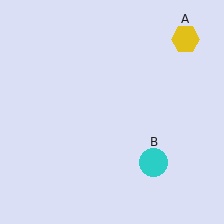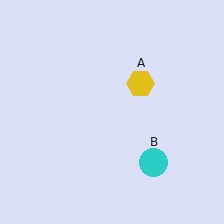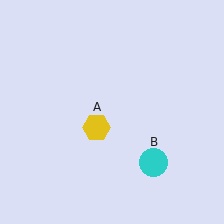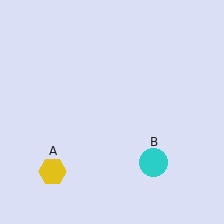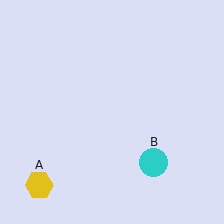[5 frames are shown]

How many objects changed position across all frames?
1 object changed position: yellow hexagon (object A).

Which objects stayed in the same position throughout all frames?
Cyan circle (object B) remained stationary.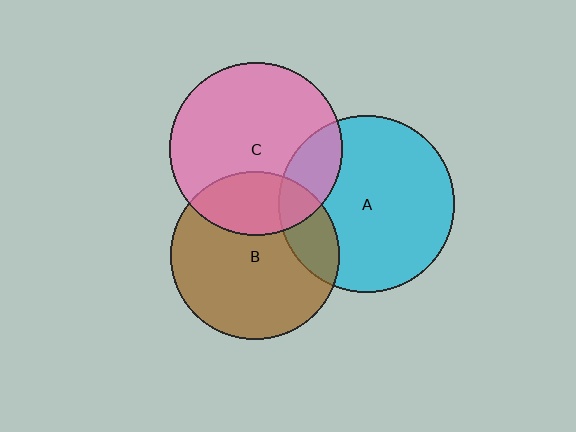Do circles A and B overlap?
Yes.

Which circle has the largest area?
Circle A (cyan).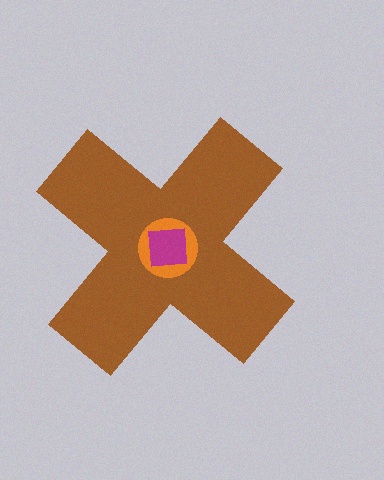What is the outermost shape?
The brown cross.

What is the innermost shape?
The magenta square.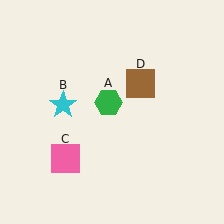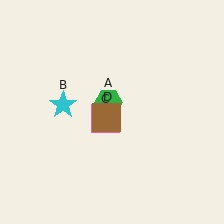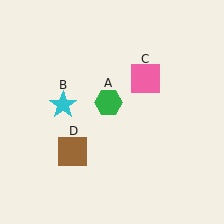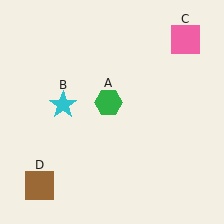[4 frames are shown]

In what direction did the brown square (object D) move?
The brown square (object D) moved down and to the left.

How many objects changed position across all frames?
2 objects changed position: pink square (object C), brown square (object D).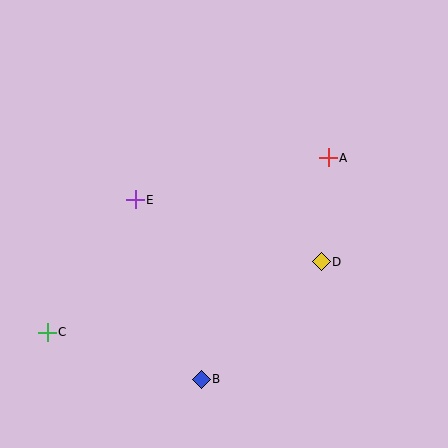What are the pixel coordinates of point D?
Point D is at (321, 262).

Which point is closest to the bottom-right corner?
Point D is closest to the bottom-right corner.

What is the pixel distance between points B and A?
The distance between B and A is 255 pixels.